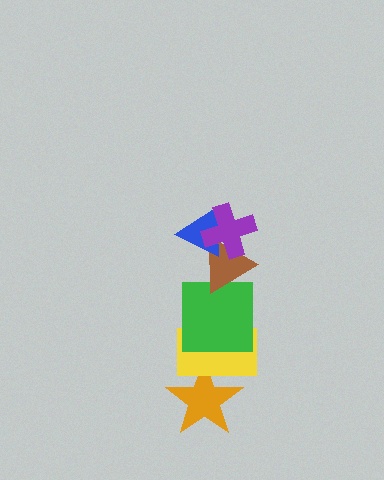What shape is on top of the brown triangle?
The blue triangle is on top of the brown triangle.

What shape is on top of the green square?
The brown triangle is on top of the green square.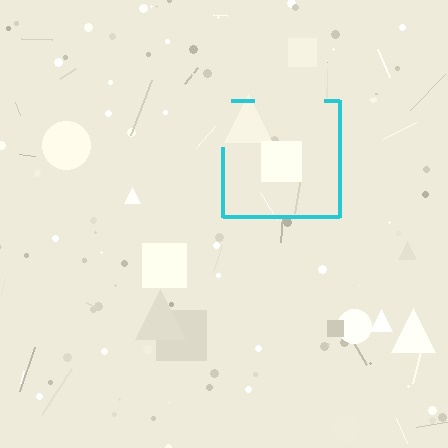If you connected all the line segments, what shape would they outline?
They would outline a square.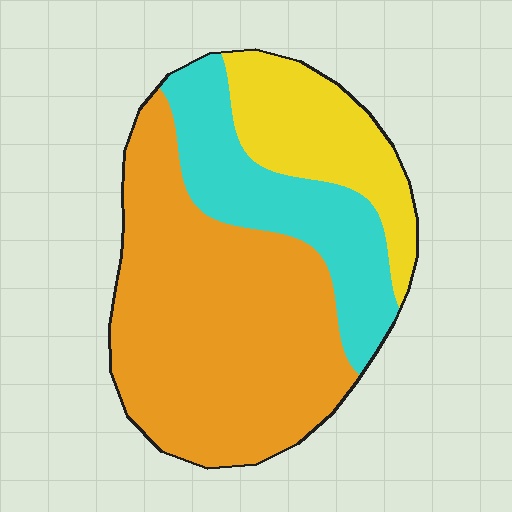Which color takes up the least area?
Yellow, at roughly 20%.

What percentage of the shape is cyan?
Cyan takes up between a sixth and a third of the shape.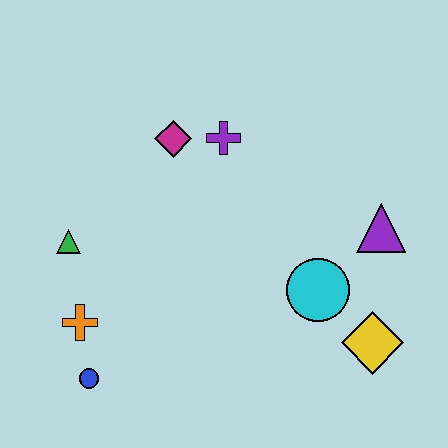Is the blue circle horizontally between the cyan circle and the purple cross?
No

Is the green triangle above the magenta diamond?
No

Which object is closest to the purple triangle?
The cyan circle is closest to the purple triangle.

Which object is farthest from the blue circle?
The purple triangle is farthest from the blue circle.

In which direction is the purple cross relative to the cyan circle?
The purple cross is above the cyan circle.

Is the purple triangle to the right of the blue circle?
Yes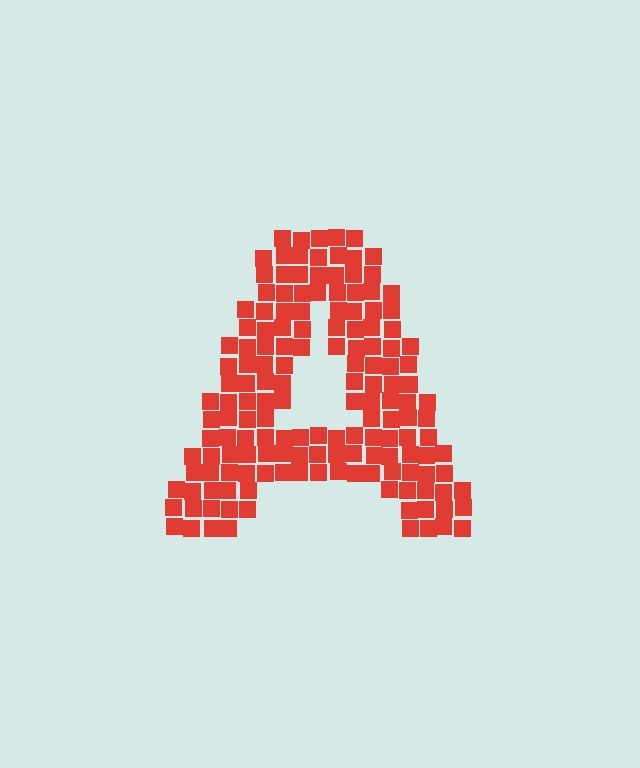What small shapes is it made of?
It is made of small squares.